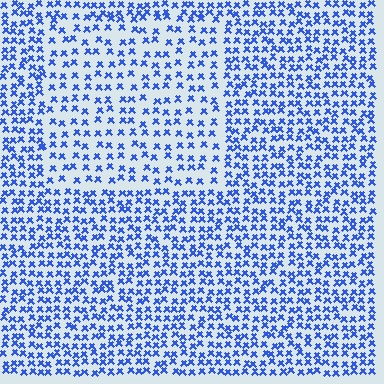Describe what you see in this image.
The image contains small blue elements arranged at two different densities. A rectangle-shaped region is visible where the elements are less densely packed than the surrounding area.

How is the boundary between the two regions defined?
The boundary is defined by a change in element density (approximately 1.7x ratio). All elements are the same color, size, and shape.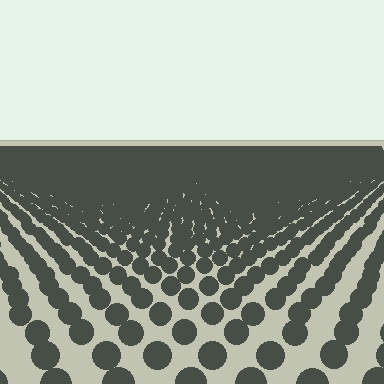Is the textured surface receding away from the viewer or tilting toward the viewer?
The surface is receding away from the viewer. Texture elements get smaller and denser toward the top.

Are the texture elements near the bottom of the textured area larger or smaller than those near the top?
Larger. Near the bottom, elements are closer to the viewer and appear at a bigger on-screen size.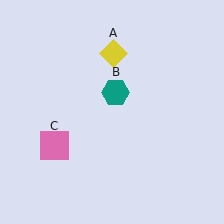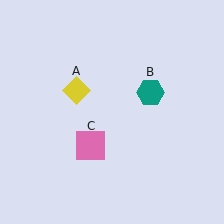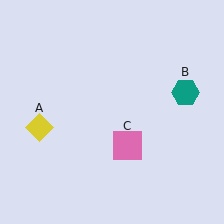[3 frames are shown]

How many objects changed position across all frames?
3 objects changed position: yellow diamond (object A), teal hexagon (object B), pink square (object C).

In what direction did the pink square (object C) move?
The pink square (object C) moved right.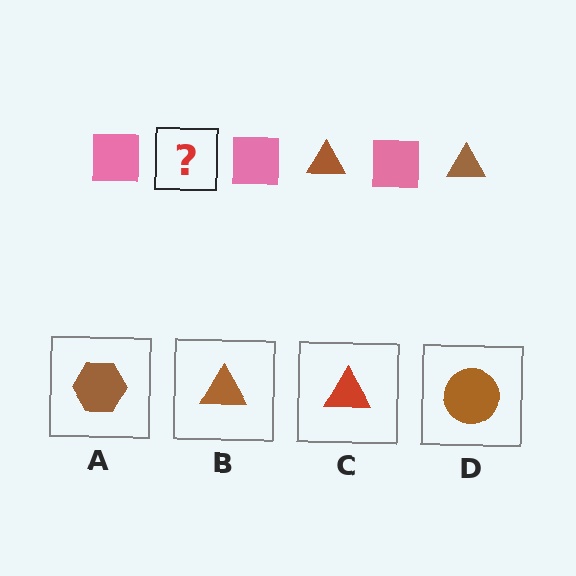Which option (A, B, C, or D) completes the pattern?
B.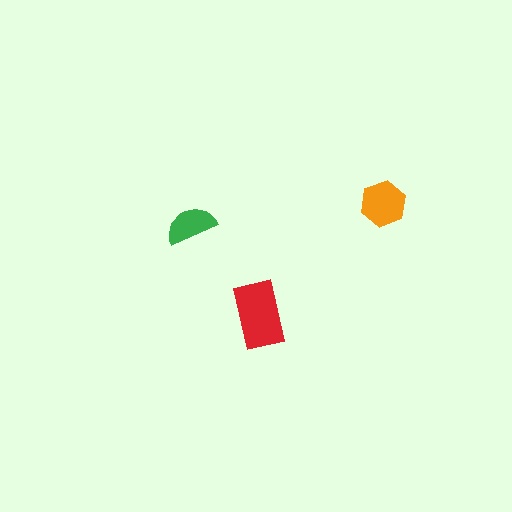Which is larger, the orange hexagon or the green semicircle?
The orange hexagon.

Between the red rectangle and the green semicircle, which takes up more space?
The red rectangle.